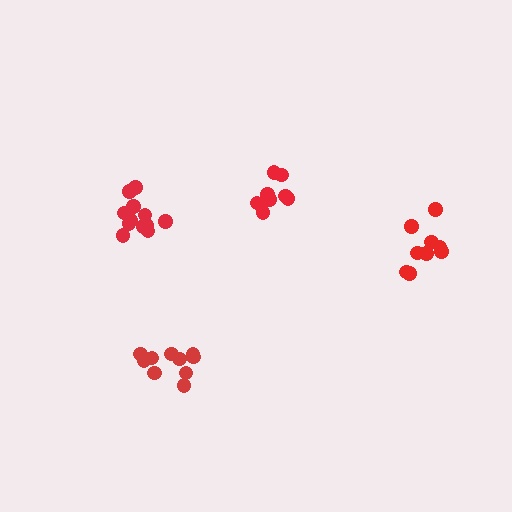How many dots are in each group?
Group 1: 8 dots, Group 2: 12 dots, Group 3: 10 dots, Group 4: 9 dots (39 total).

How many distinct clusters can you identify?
There are 4 distinct clusters.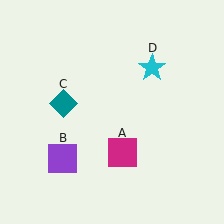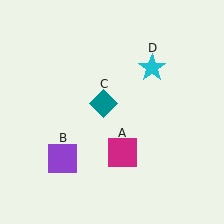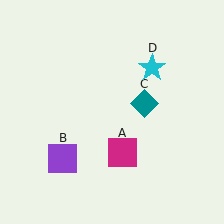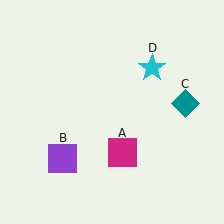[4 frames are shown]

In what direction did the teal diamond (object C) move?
The teal diamond (object C) moved right.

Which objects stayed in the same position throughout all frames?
Magenta square (object A) and purple square (object B) and cyan star (object D) remained stationary.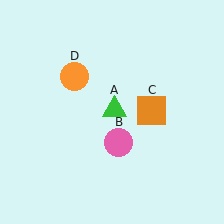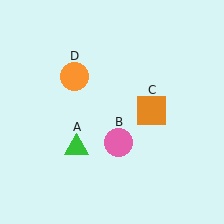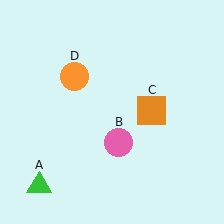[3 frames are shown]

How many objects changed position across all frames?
1 object changed position: green triangle (object A).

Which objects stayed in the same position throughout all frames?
Pink circle (object B) and orange square (object C) and orange circle (object D) remained stationary.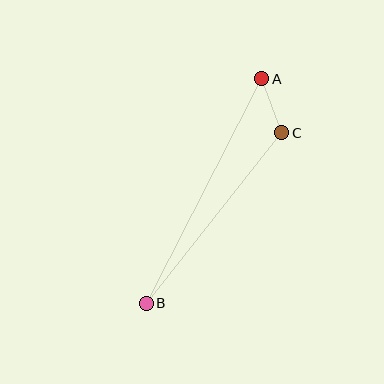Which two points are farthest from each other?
Points A and B are farthest from each other.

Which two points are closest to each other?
Points A and C are closest to each other.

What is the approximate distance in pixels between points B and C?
The distance between B and C is approximately 218 pixels.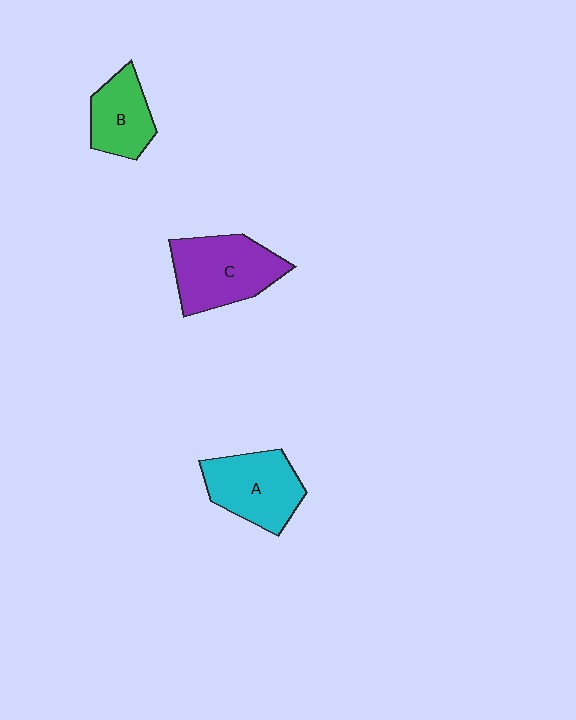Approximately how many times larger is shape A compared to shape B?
Approximately 1.4 times.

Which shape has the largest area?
Shape C (purple).